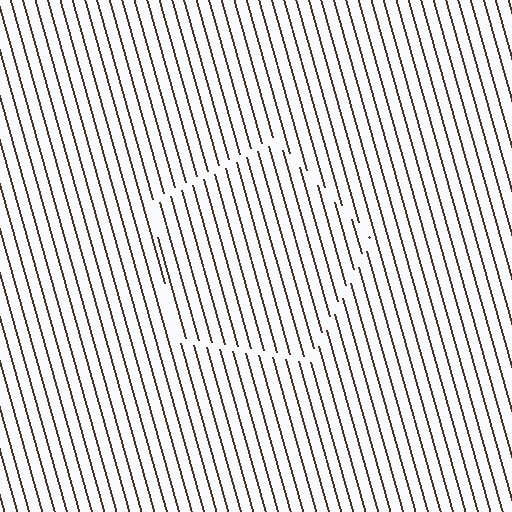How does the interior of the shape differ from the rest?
The interior of the shape contains the same grating, shifted by half a period — the contour is defined by the phase discontinuity where line-ends from the inner and outer gratings abut.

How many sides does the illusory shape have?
5 sides — the line-ends trace a pentagon.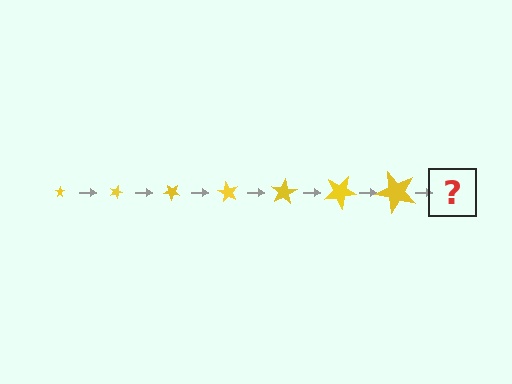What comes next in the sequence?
The next element should be a star, larger than the previous one and rotated 140 degrees from the start.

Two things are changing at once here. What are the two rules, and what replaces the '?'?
The two rules are that the star grows larger each step and it rotates 20 degrees each step. The '?' should be a star, larger than the previous one and rotated 140 degrees from the start.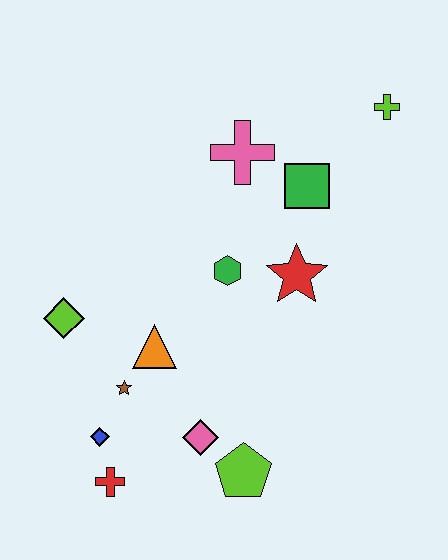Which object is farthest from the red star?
The red cross is farthest from the red star.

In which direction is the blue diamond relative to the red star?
The blue diamond is to the left of the red star.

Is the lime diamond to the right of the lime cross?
No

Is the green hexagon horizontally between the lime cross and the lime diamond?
Yes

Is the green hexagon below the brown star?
No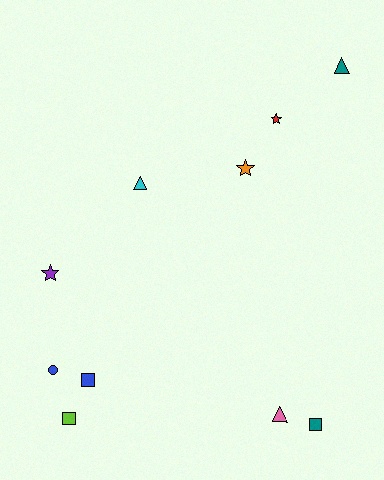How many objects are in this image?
There are 10 objects.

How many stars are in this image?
There are 3 stars.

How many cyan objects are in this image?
There is 1 cyan object.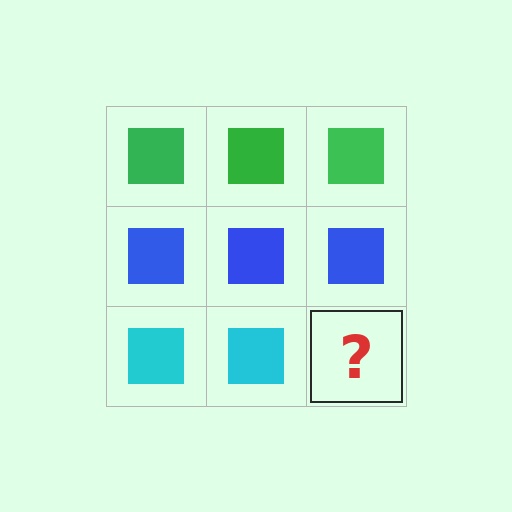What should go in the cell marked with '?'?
The missing cell should contain a cyan square.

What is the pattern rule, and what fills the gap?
The rule is that each row has a consistent color. The gap should be filled with a cyan square.